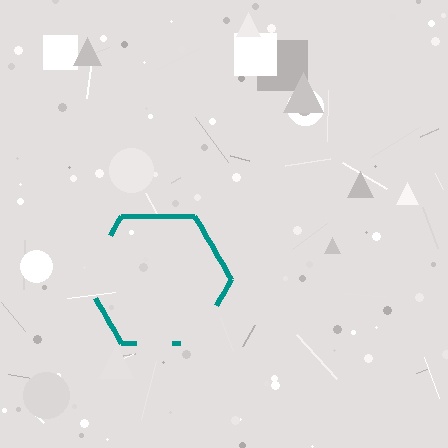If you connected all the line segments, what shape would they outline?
They would outline a hexagon.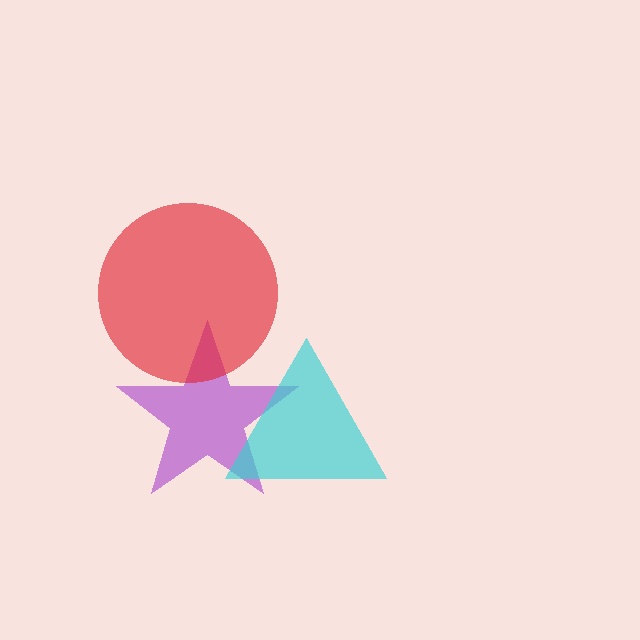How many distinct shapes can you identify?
There are 3 distinct shapes: a purple star, a red circle, a cyan triangle.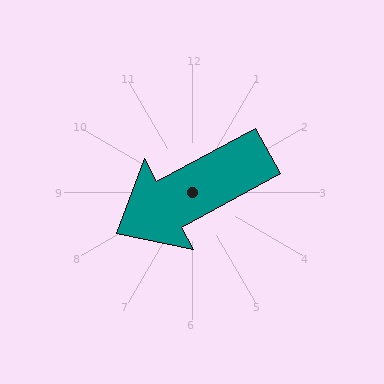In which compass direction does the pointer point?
Southwest.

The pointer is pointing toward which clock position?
Roughly 8 o'clock.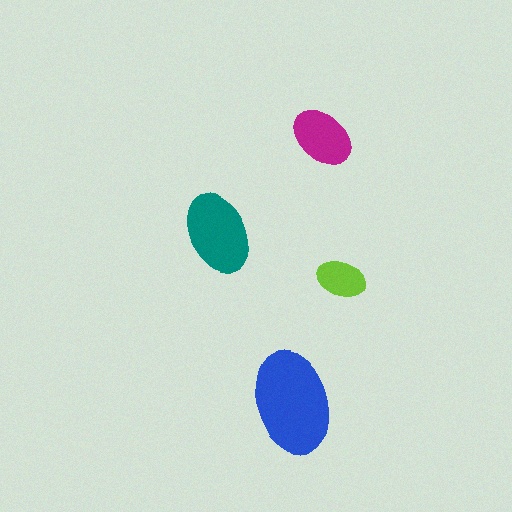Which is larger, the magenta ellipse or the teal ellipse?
The teal one.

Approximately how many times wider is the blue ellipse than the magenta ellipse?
About 1.5 times wider.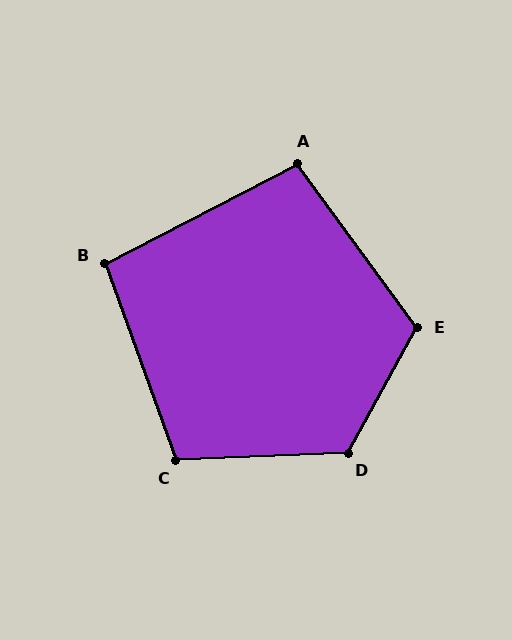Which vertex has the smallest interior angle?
B, at approximately 97 degrees.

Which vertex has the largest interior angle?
D, at approximately 121 degrees.